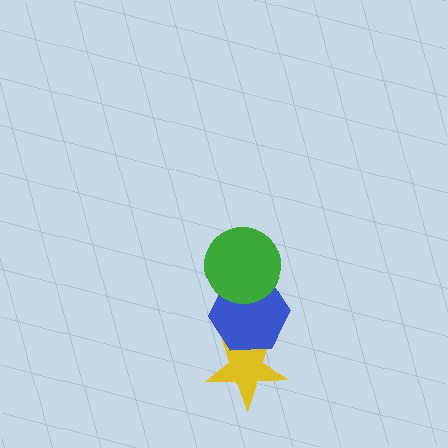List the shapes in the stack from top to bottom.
From top to bottom: the green circle, the blue hexagon, the yellow star.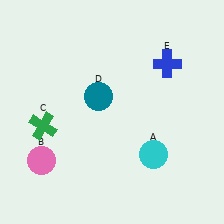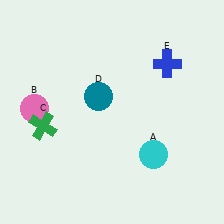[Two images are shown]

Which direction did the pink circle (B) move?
The pink circle (B) moved up.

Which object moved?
The pink circle (B) moved up.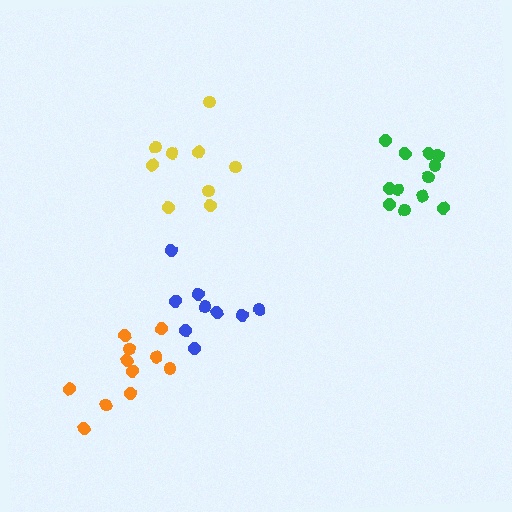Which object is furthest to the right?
The green cluster is rightmost.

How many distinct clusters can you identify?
There are 4 distinct clusters.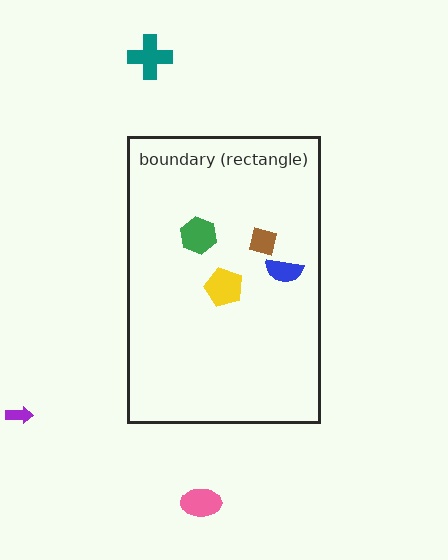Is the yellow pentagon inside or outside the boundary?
Inside.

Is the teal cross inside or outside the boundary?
Outside.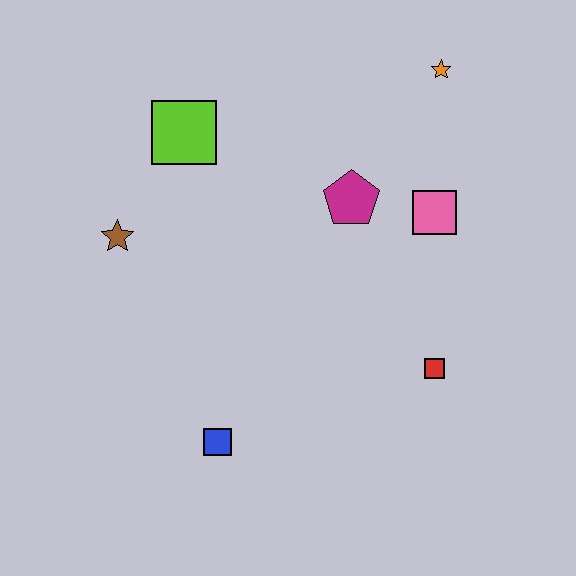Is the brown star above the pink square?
No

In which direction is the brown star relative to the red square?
The brown star is to the left of the red square.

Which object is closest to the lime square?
The brown star is closest to the lime square.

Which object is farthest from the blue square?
The orange star is farthest from the blue square.